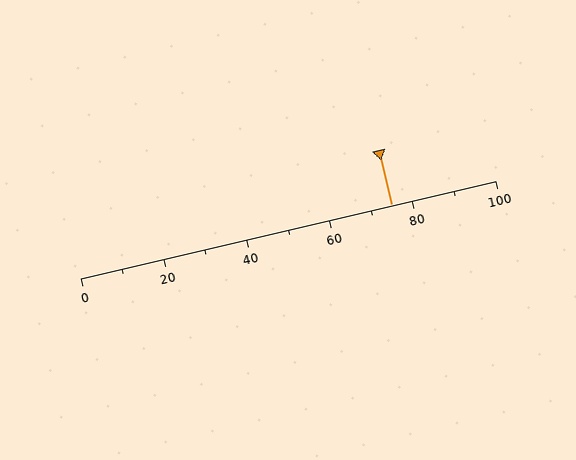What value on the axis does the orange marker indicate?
The marker indicates approximately 75.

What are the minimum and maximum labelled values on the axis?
The axis runs from 0 to 100.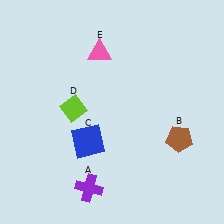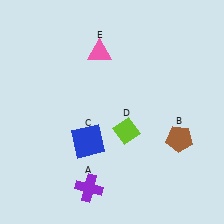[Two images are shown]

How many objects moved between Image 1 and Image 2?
1 object moved between the two images.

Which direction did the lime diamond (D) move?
The lime diamond (D) moved right.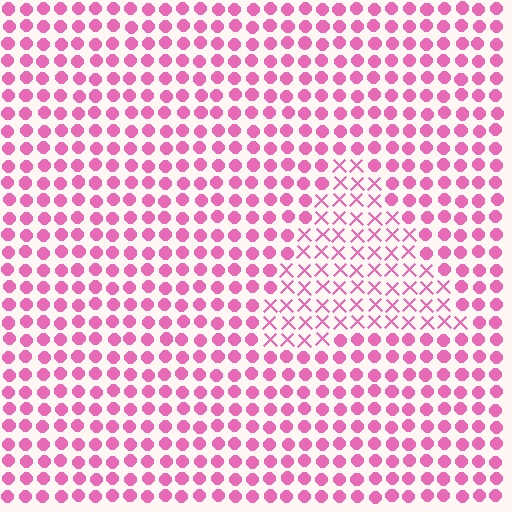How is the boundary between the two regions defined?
The boundary is defined by a change in element shape: X marks inside vs. circles outside. All elements share the same color and spacing.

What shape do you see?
I see a triangle.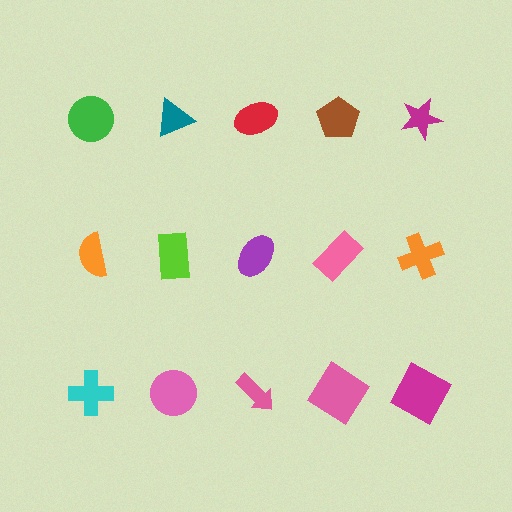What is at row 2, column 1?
An orange semicircle.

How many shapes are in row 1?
5 shapes.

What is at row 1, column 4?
A brown pentagon.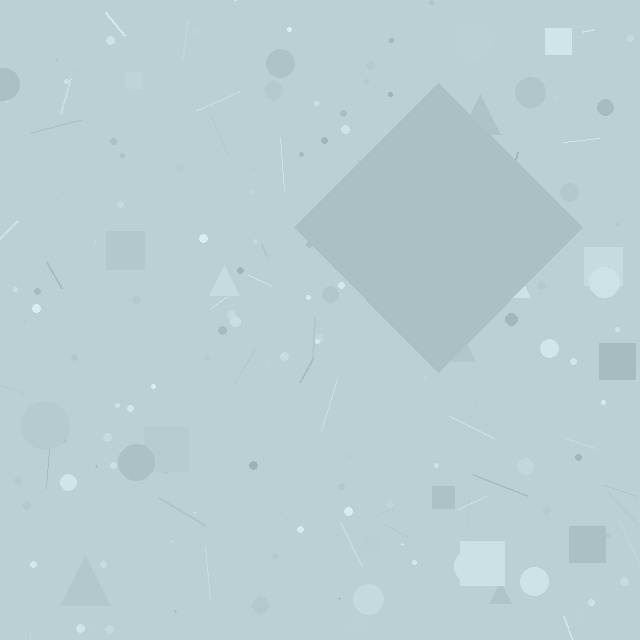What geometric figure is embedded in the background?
A diamond is embedded in the background.